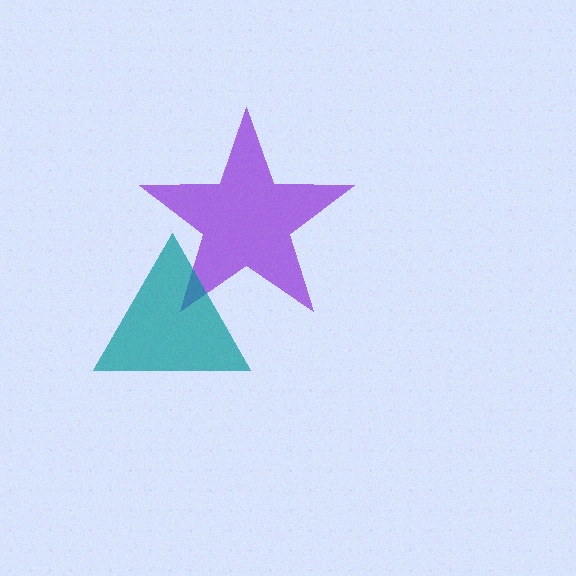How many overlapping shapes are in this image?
There are 2 overlapping shapes in the image.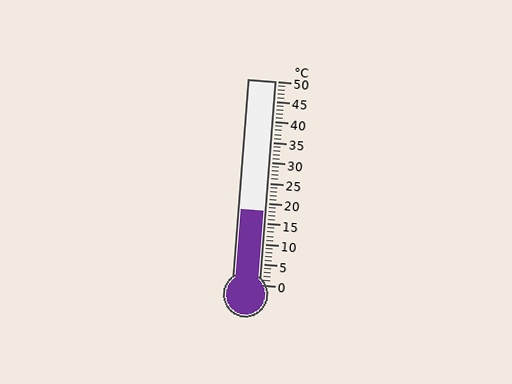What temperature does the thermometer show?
The thermometer shows approximately 18°C.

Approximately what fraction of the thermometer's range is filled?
The thermometer is filled to approximately 35% of its range.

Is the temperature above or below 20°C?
The temperature is below 20°C.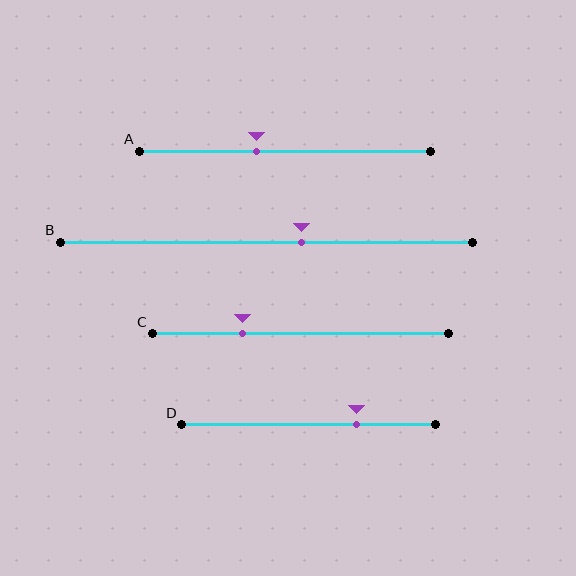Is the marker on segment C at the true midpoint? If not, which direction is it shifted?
No, the marker on segment C is shifted to the left by about 20% of the segment length.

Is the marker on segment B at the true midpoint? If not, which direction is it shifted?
No, the marker on segment B is shifted to the right by about 9% of the segment length.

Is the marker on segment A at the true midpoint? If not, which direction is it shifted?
No, the marker on segment A is shifted to the left by about 10% of the segment length.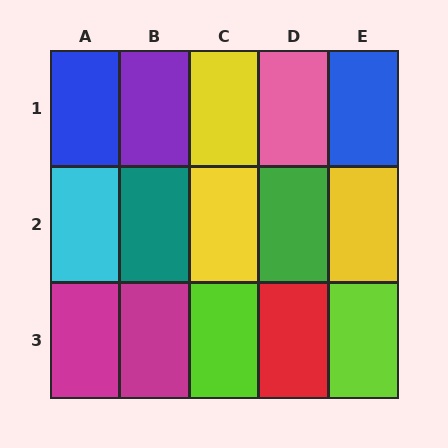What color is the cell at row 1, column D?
Pink.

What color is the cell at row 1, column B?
Purple.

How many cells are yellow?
3 cells are yellow.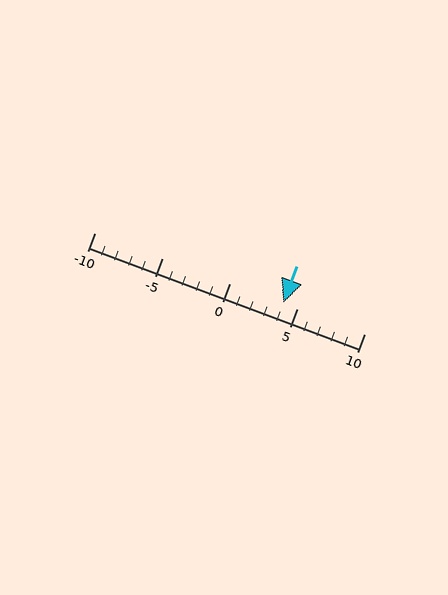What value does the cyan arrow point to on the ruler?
The cyan arrow points to approximately 4.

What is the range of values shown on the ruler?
The ruler shows values from -10 to 10.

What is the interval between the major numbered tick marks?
The major tick marks are spaced 5 units apart.